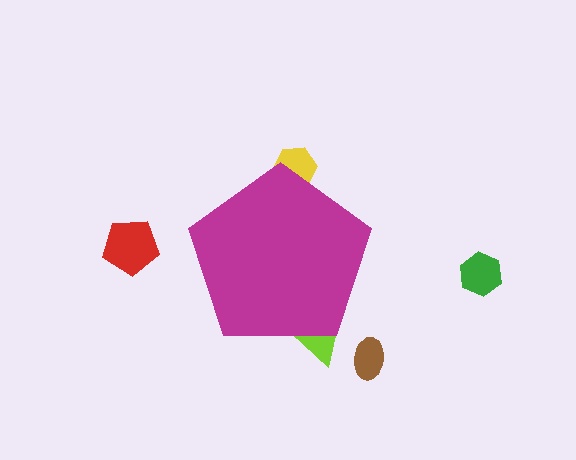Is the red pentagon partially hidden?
No, the red pentagon is fully visible.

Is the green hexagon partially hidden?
No, the green hexagon is fully visible.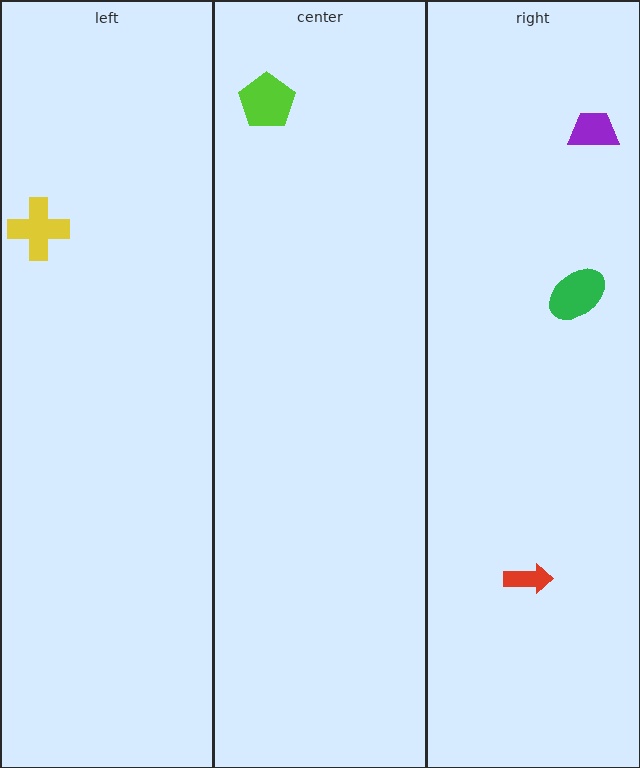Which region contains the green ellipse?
The right region.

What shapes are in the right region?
The green ellipse, the red arrow, the purple trapezoid.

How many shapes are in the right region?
3.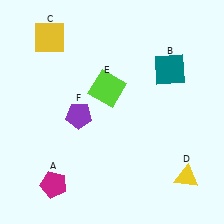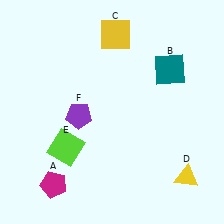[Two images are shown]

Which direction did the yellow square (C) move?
The yellow square (C) moved right.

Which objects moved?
The objects that moved are: the yellow square (C), the lime square (E).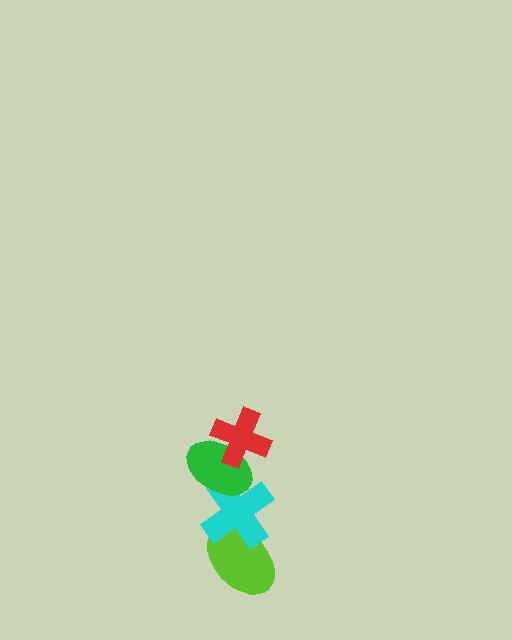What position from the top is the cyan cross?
The cyan cross is 3rd from the top.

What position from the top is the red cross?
The red cross is 1st from the top.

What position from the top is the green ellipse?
The green ellipse is 2nd from the top.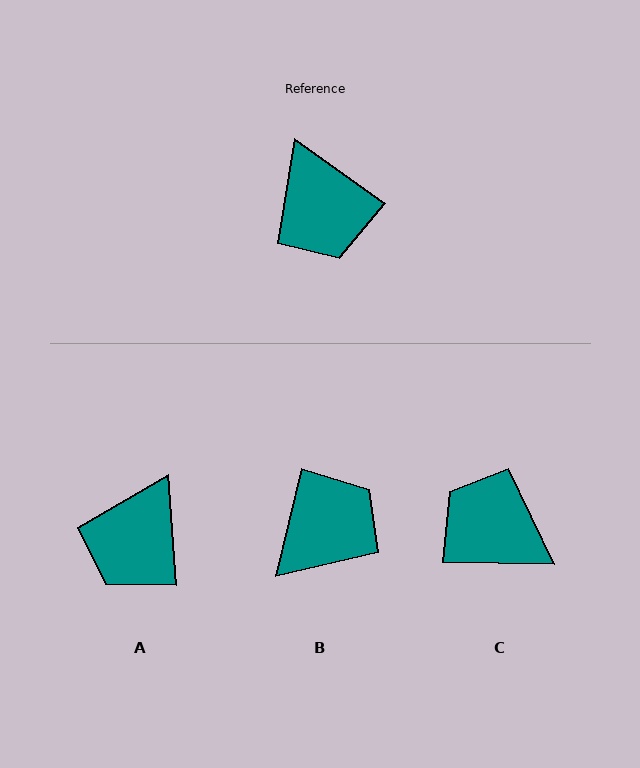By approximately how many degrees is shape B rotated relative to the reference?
Approximately 112 degrees counter-clockwise.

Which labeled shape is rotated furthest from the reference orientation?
C, about 145 degrees away.